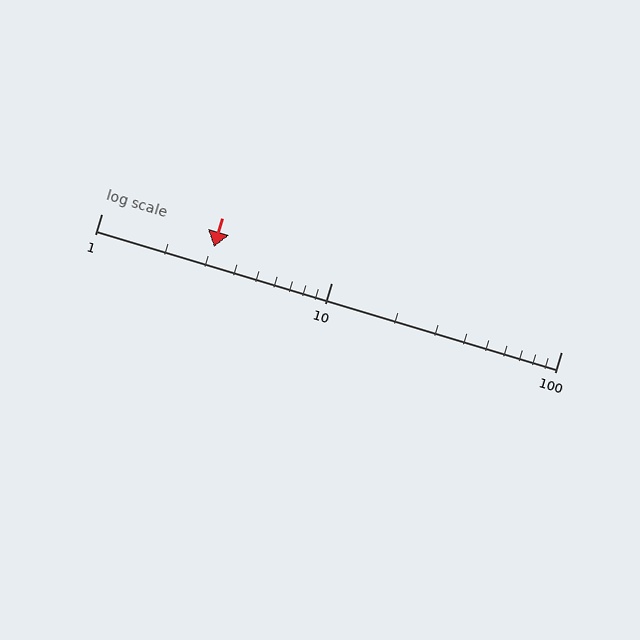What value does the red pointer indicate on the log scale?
The pointer indicates approximately 3.1.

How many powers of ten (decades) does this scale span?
The scale spans 2 decades, from 1 to 100.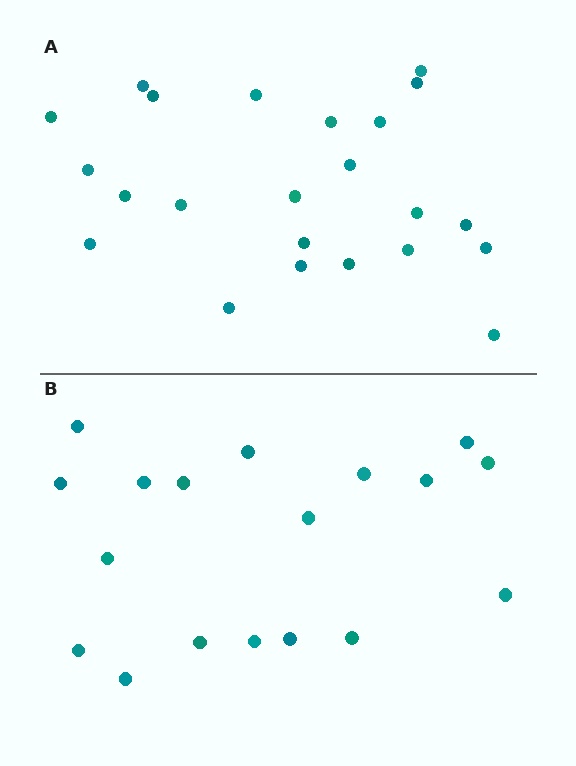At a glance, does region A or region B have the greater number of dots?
Region A (the top region) has more dots.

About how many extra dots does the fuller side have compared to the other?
Region A has about 5 more dots than region B.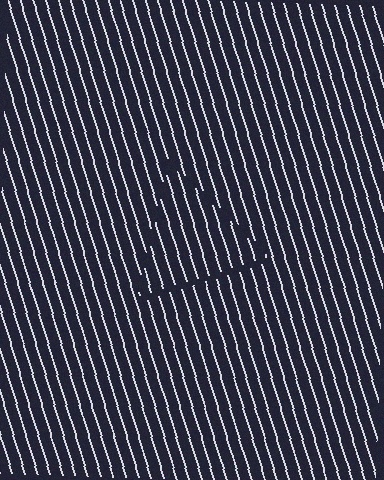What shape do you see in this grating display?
An illusory triangle. The interior of the shape contains the same grating, shifted by half a period — the contour is defined by the phase discontinuity where line-ends from the inner and outer gratings abut.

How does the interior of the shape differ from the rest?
The interior of the shape contains the same grating, shifted by half a period — the contour is defined by the phase discontinuity where line-ends from the inner and outer gratings abut.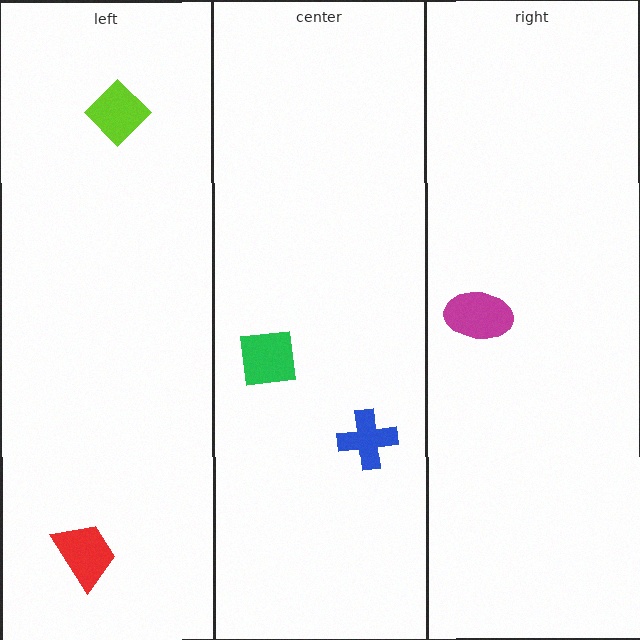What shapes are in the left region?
The red trapezoid, the lime diamond.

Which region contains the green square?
The center region.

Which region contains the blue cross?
The center region.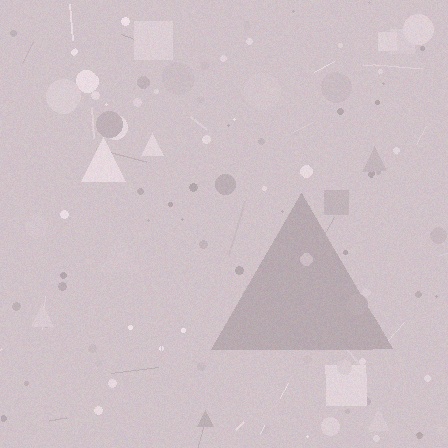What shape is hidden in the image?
A triangle is hidden in the image.